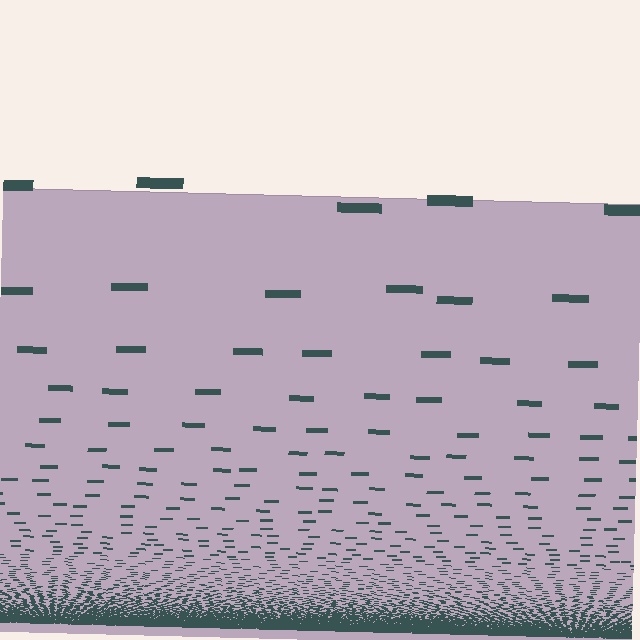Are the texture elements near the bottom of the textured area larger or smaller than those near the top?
Smaller. The gradient is inverted — elements near the bottom are smaller and denser.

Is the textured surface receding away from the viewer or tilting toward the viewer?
The surface appears to tilt toward the viewer. Texture elements get larger and sparser toward the top.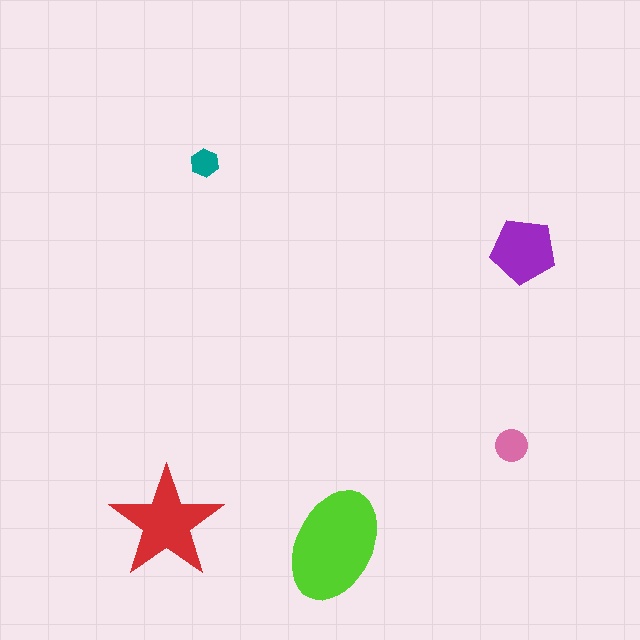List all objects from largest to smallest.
The lime ellipse, the red star, the purple pentagon, the pink circle, the teal hexagon.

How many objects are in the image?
There are 5 objects in the image.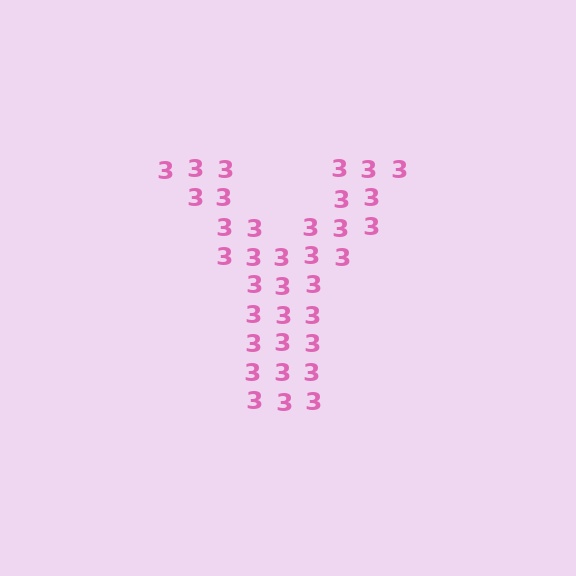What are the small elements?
The small elements are digit 3's.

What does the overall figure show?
The overall figure shows the letter Y.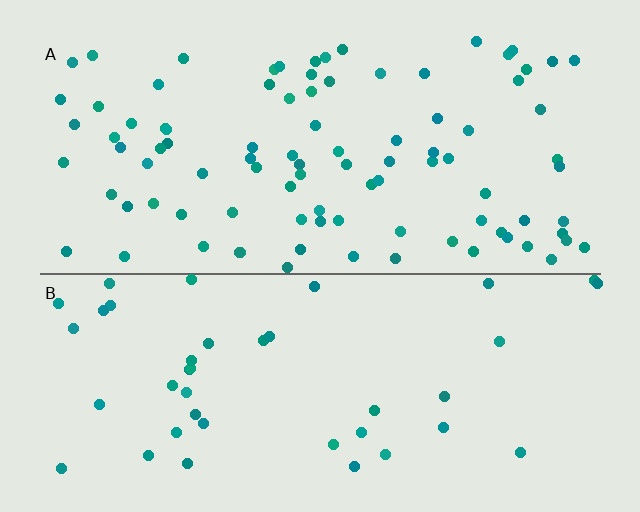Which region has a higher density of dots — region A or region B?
A (the top).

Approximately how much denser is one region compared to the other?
Approximately 2.2× — region A over region B.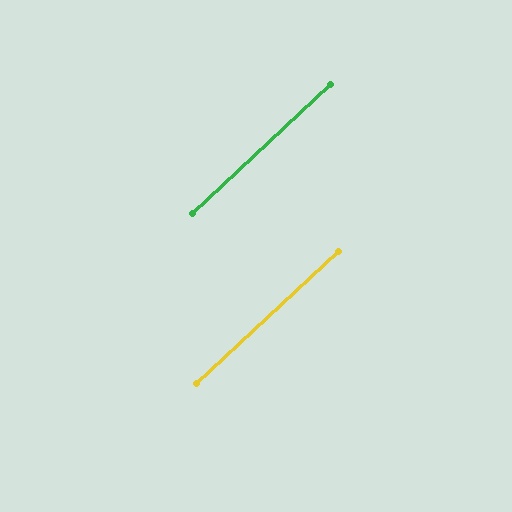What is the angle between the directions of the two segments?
Approximately 0 degrees.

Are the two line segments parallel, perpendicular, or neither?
Parallel — their directions differ by only 0.3°.